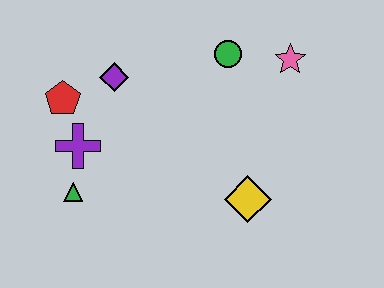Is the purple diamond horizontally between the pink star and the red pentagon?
Yes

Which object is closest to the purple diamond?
The red pentagon is closest to the purple diamond.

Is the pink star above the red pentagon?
Yes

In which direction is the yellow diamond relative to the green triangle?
The yellow diamond is to the right of the green triangle.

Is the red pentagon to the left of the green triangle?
Yes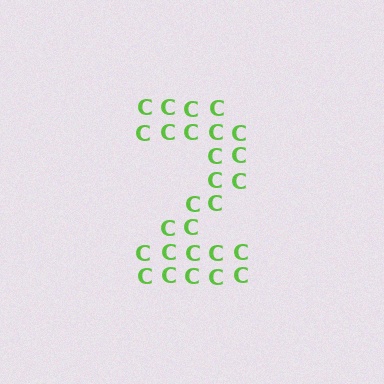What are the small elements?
The small elements are letter C's.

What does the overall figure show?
The overall figure shows the digit 2.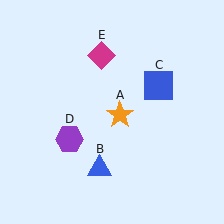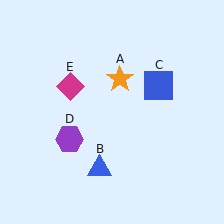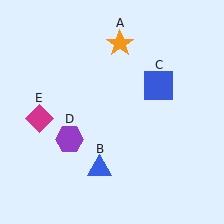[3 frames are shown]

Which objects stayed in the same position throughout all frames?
Blue triangle (object B) and blue square (object C) and purple hexagon (object D) remained stationary.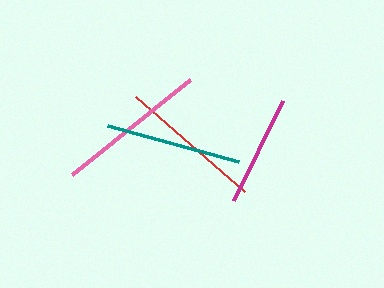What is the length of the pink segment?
The pink segment is approximately 152 pixels long.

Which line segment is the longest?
The pink line is the longest at approximately 152 pixels.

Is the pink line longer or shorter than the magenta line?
The pink line is longer than the magenta line.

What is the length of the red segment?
The red segment is approximately 144 pixels long.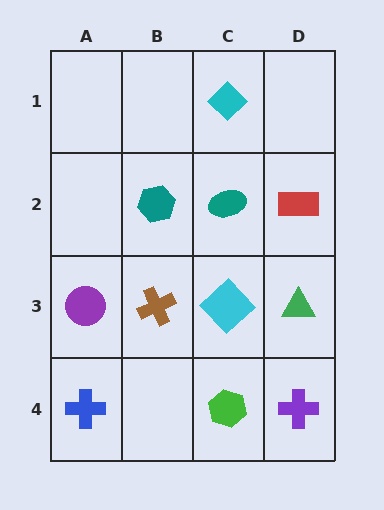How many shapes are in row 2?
3 shapes.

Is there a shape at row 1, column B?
No, that cell is empty.